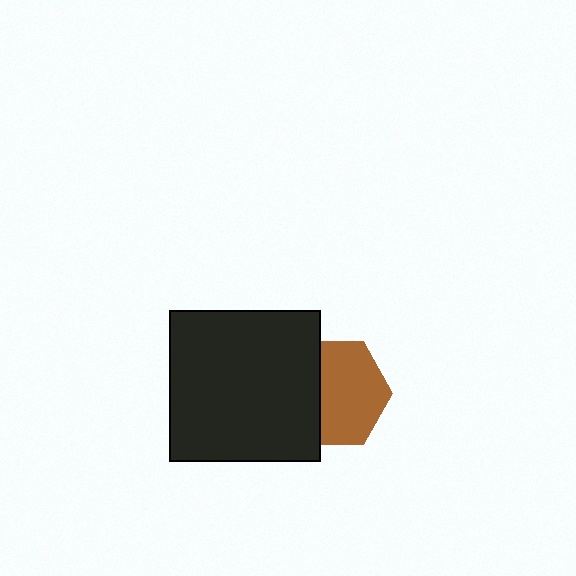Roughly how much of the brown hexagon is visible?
About half of it is visible (roughly 63%).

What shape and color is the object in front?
The object in front is a black square.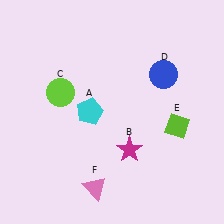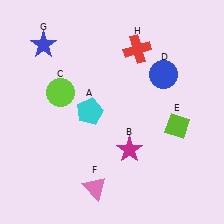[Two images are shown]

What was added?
A blue star (G), a red cross (H) were added in Image 2.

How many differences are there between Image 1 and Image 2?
There are 2 differences between the two images.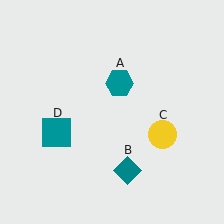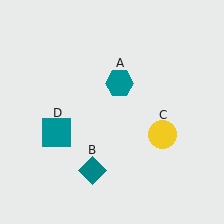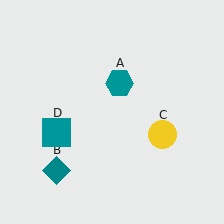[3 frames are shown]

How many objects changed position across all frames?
1 object changed position: teal diamond (object B).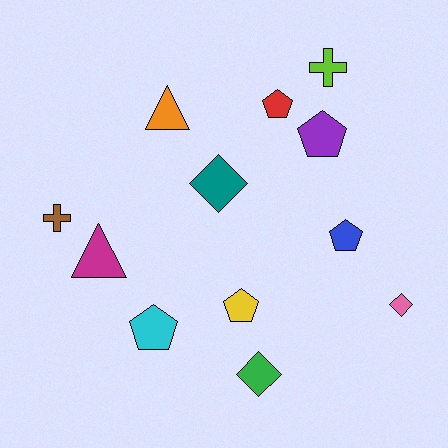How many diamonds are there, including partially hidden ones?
There are 3 diamonds.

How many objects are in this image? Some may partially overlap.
There are 12 objects.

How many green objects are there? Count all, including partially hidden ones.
There is 1 green object.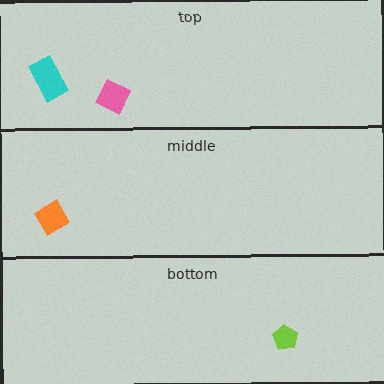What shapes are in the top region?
The cyan rectangle, the pink diamond.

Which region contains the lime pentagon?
The bottom region.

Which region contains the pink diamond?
The top region.